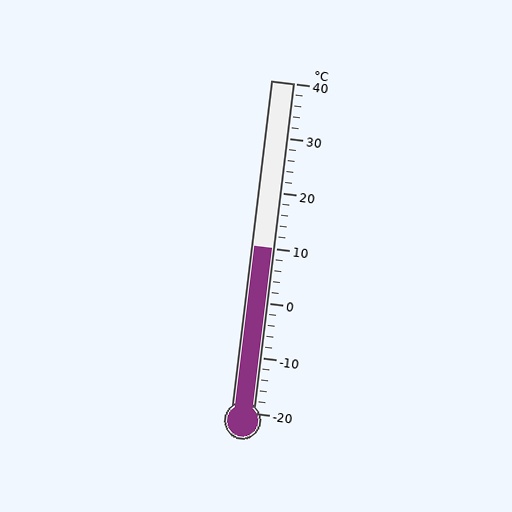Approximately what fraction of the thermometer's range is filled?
The thermometer is filled to approximately 50% of its range.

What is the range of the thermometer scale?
The thermometer scale ranges from -20°C to 40°C.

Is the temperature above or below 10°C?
The temperature is at 10°C.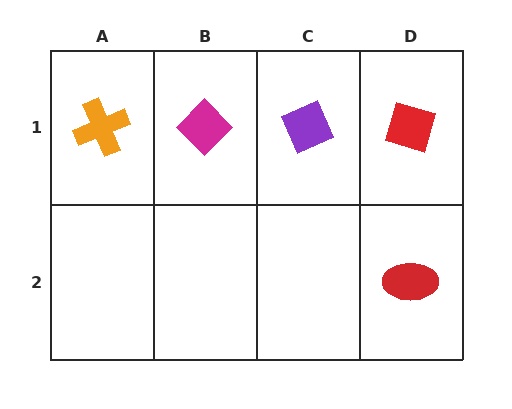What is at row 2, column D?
A red ellipse.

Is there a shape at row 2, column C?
No, that cell is empty.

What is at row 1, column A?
An orange cross.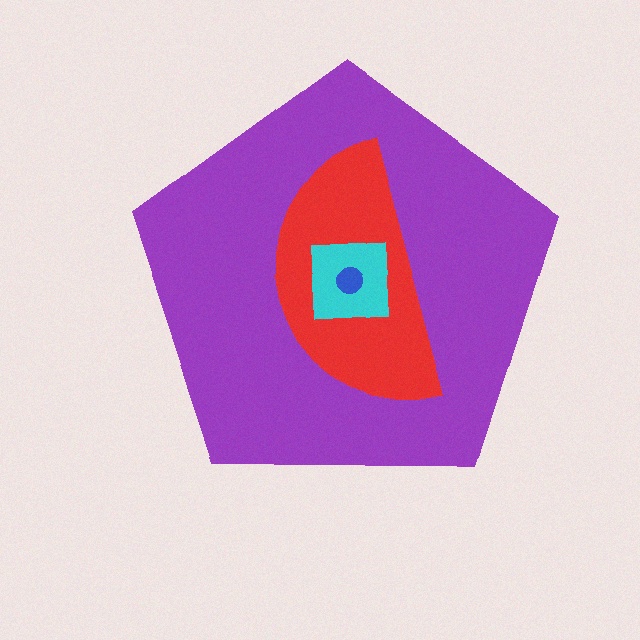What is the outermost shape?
The purple pentagon.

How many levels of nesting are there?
4.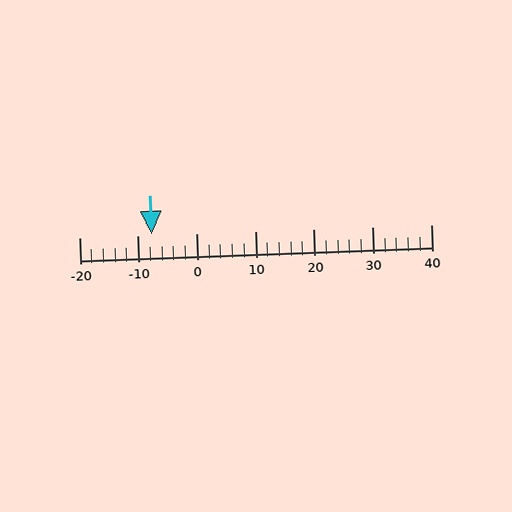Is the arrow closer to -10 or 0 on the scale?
The arrow is closer to -10.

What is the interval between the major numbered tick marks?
The major tick marks are spaced 10 units apart.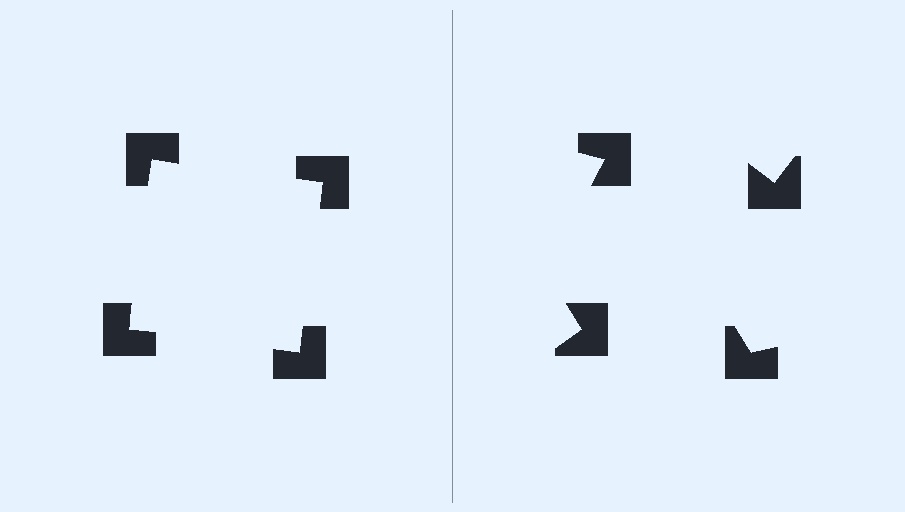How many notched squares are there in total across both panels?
8 — 4 on each side.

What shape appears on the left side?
An illusory square.